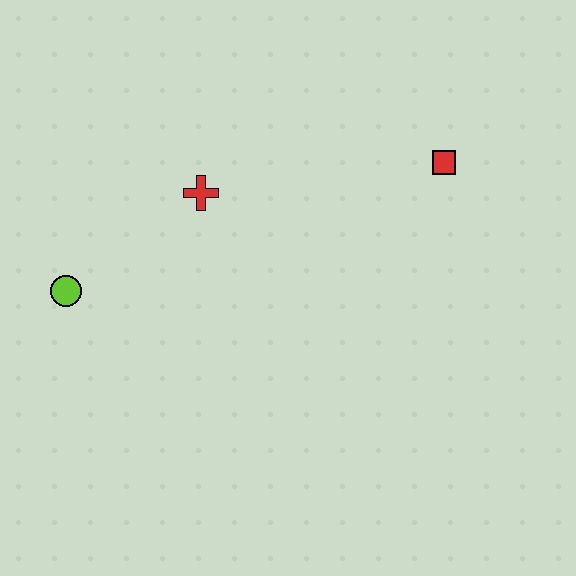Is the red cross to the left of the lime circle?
No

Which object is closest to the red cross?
The lime circle is closest to the red cross.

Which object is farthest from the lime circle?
The red square is farthest from the lime circle.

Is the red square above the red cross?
Yes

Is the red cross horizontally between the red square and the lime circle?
Yes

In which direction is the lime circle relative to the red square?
The lime circle is to the left of the red square.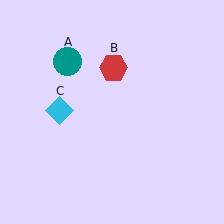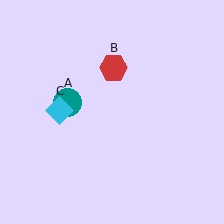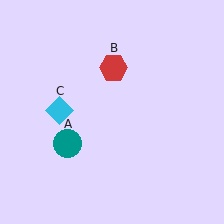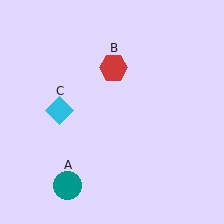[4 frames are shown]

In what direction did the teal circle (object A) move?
The teal circle (object A) moved down.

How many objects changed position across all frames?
1 object changed position: teal circle (object A).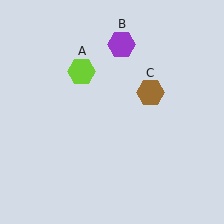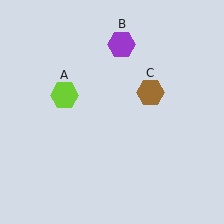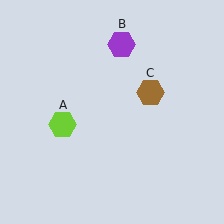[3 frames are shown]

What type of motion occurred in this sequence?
The lime hexagon (object A) rotated counterclockwise around the center of the scene.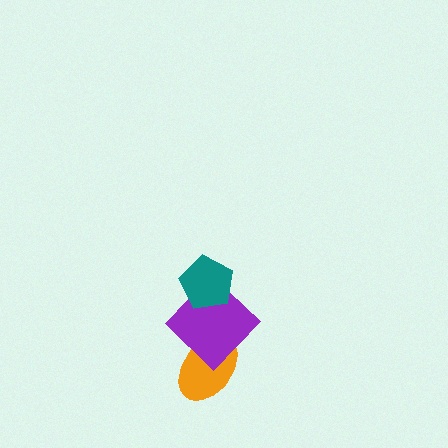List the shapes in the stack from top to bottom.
From top to bottom: the teal pentagon, the purple diamond, the orange ellipse.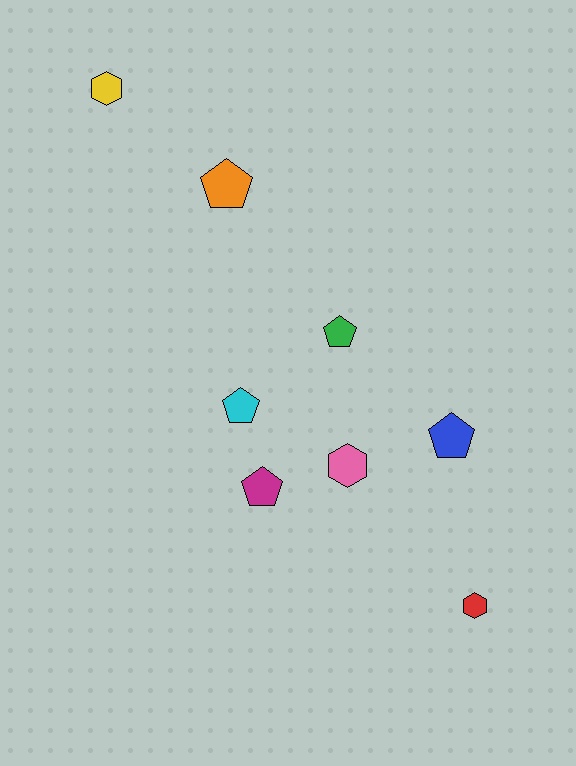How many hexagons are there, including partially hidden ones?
There are 3 hexagons.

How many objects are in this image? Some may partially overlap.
There are 8 objects.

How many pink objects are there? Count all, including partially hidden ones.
There is 1 pink object.